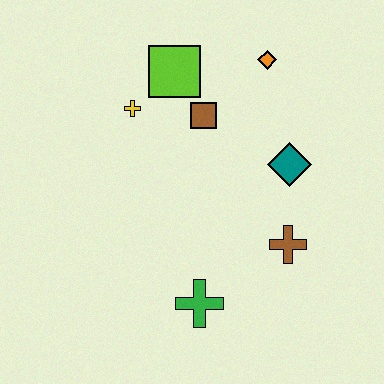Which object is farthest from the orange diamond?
The green cross is farthest from the orange diamond.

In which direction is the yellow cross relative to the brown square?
The yellow cross is to the left of the brown square.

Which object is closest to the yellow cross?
The lime square is closest to the yellow cross.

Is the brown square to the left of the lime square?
No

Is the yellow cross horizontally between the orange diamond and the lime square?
No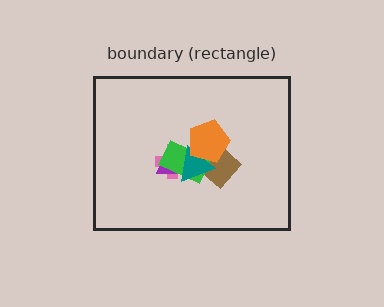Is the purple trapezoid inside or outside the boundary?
Inside.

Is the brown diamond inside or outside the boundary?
Inside.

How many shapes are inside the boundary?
6 inside, 0 outside.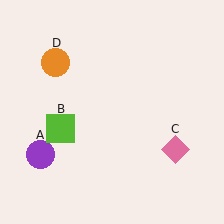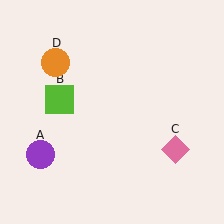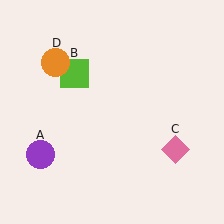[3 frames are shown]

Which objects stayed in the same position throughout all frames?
Purple circle (object A) and pink diamond (object C) and orange circle (object D) remained stationary.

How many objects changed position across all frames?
1 object changed position: lime square (object B).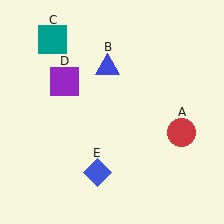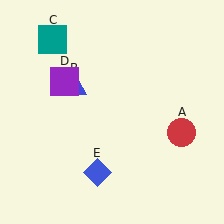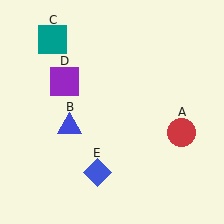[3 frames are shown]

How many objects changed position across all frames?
1 object changed position: blue triangle (object B).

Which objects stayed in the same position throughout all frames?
Red circle (object A) and teal square (object C) and purple square (object D) and blue diamond (object E) remained stationary.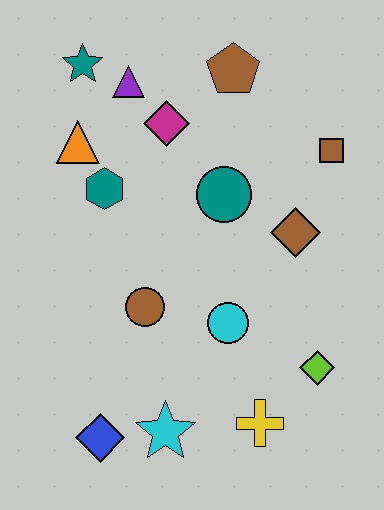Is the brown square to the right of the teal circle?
Yes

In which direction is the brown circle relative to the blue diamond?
The brown circle is above the blue diamond.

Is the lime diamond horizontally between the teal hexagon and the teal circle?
No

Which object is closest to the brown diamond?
The teal circle is closest to the brown diamond.